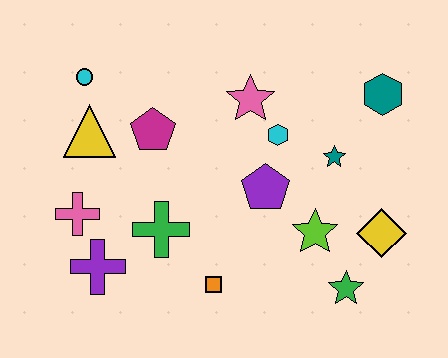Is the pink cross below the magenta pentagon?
Yes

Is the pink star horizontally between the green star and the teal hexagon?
No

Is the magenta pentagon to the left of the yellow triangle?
No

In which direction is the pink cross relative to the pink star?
The pink cross is to the left of the pink star.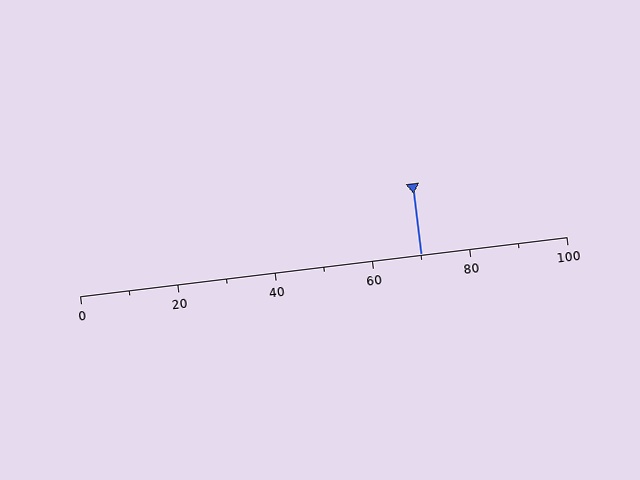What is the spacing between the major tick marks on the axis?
The major ticks are spaced 20 apart.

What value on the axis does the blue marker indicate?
The marker indicates approximately 70.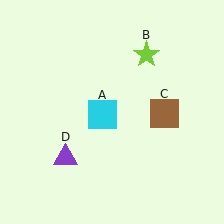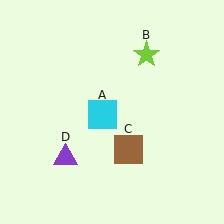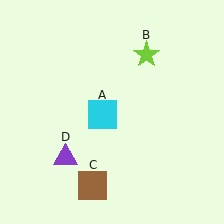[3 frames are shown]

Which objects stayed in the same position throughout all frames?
Cyan square (object A) and lime star (object B) and purple triangle (object D) remained stationary.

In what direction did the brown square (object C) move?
The brown square (object C) moved down and to the left.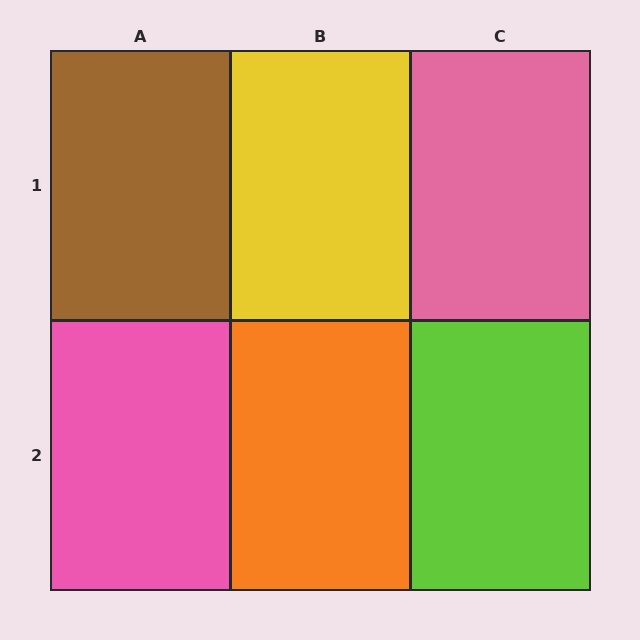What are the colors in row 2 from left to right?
Pink, orange, lime.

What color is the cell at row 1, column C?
Pink.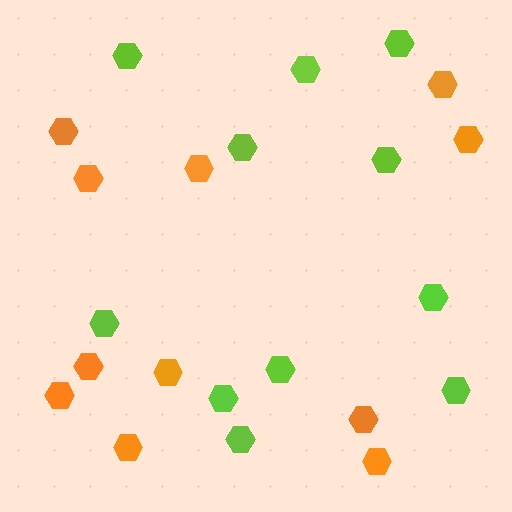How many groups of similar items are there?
There are 2 groups: one group of orange hexagons (11) and one group of lime hexagons (11).